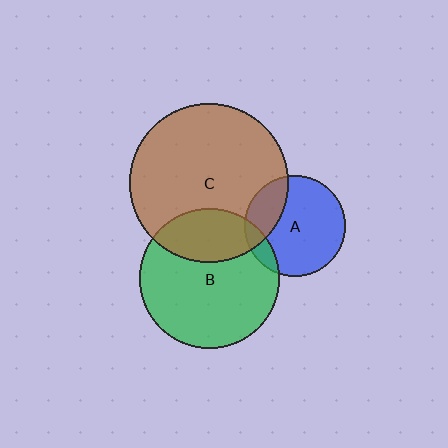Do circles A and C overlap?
Yes.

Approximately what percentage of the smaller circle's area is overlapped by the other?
Approximately 25%.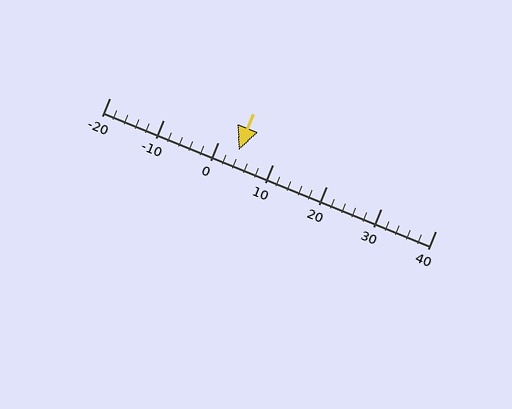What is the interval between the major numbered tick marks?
The major tick marks are spaced 10 units apart.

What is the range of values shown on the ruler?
The ruler shows values from -20 to 40.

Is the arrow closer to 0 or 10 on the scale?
The arrow is closer to 0.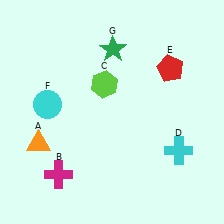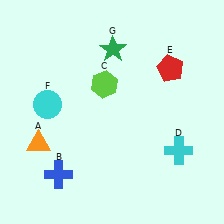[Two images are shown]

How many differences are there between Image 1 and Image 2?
There is 1 difference between the two images.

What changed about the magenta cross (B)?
In Image 1, B is magenta. In Image 2, it changed to blue.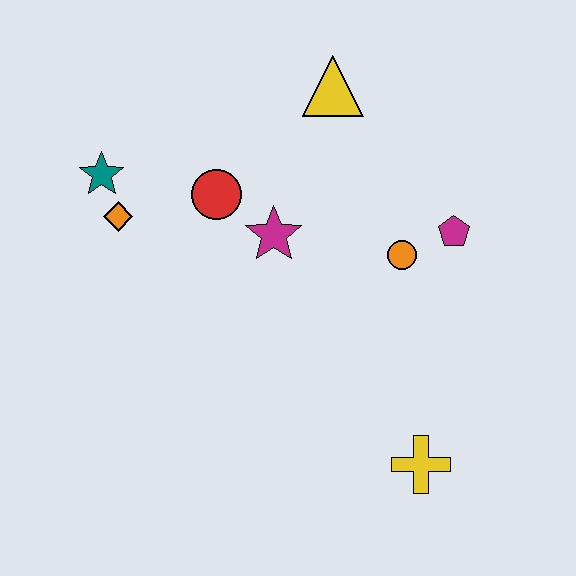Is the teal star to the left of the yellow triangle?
Yes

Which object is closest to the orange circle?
The magenta pentagon is closest to the orange circle.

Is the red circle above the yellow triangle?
No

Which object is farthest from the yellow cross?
The teal star is farthest from the yellow cross.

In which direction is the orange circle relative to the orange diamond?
The orange circle is to the right of the orange diamond.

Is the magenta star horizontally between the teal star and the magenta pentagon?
Yes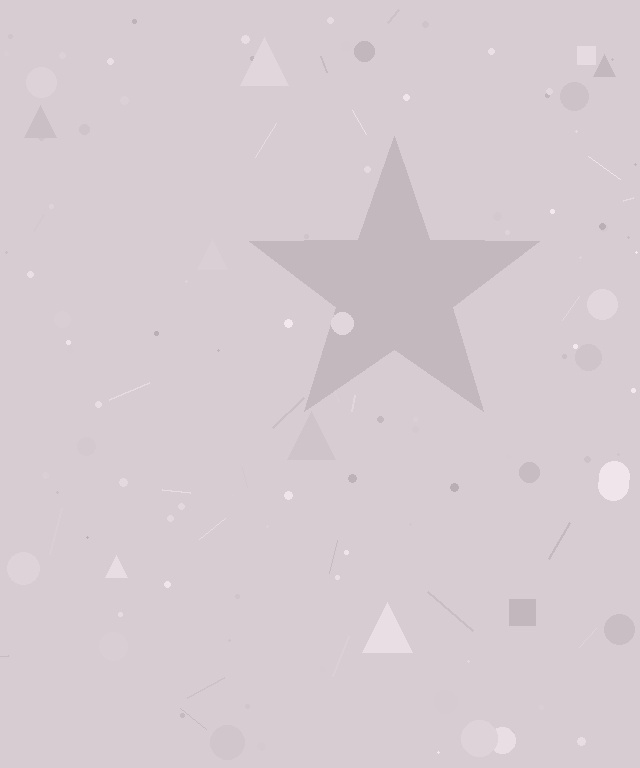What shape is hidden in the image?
A star is hidden in the image.